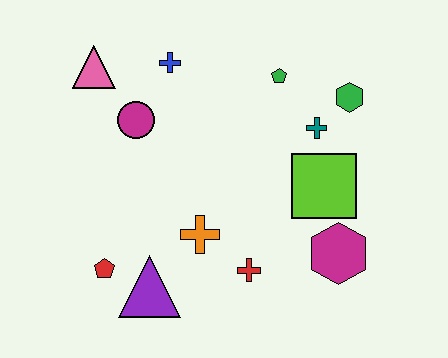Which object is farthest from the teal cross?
The red pentagon is farthest from the teal cross.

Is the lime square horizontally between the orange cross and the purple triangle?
No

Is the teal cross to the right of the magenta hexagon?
No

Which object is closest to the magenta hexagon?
The lime square is closest to the magenta hexagon.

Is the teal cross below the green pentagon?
Yes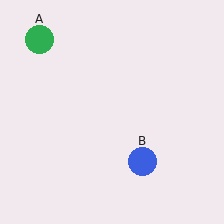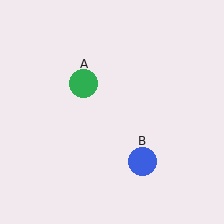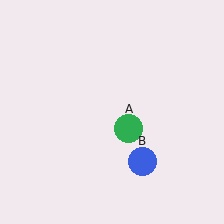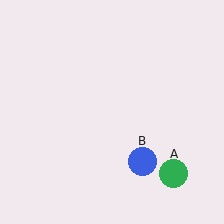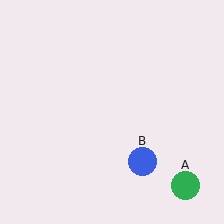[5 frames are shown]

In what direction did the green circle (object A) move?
The green circle (object A) moved down and to the right.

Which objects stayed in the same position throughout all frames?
Blue circle (object B) remained stationary.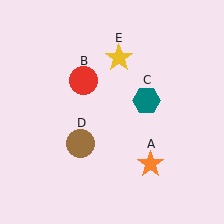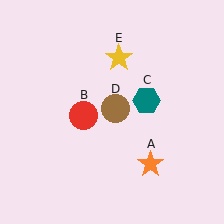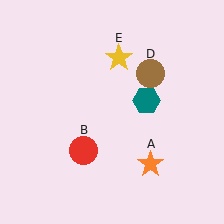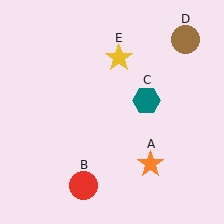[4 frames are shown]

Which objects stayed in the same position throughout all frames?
Orange star (object A) and teal hexagon (object C) and yellow star (object E) remained stationary.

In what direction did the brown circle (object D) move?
The brown circle (object D) moved up and to the right.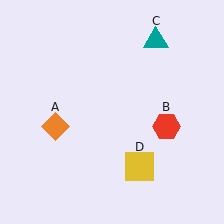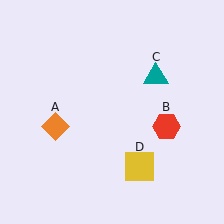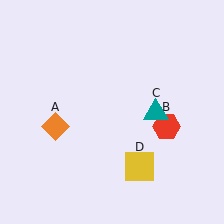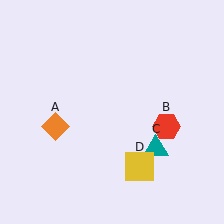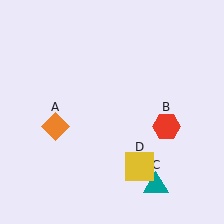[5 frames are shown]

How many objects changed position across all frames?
1 object changed position: teal triangle (object C).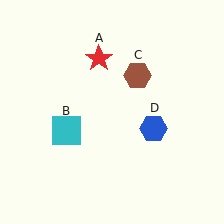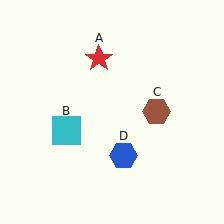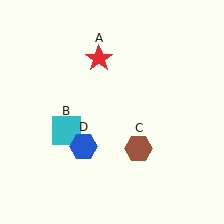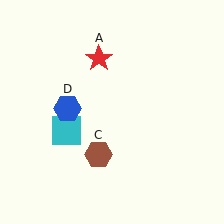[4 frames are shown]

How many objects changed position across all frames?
2 objects changed position: brown hexagon (object C), blue hexagon (object D).